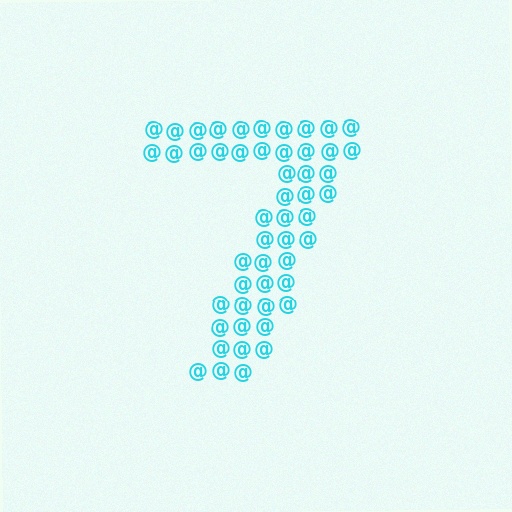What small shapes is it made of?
It is made of small at signs.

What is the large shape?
The large shape is the digit 7.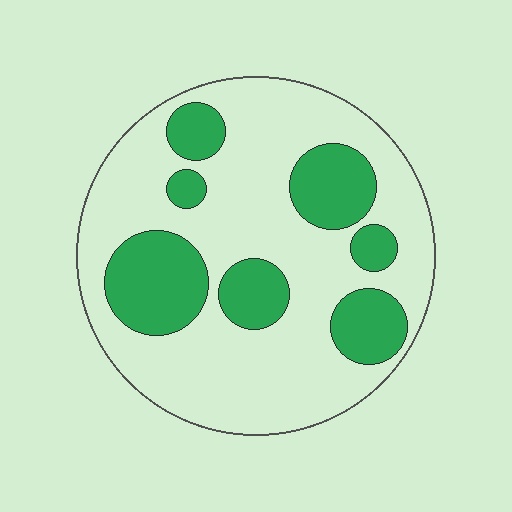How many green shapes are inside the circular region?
7.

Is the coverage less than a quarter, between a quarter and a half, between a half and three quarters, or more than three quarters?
Between a quarter and a half.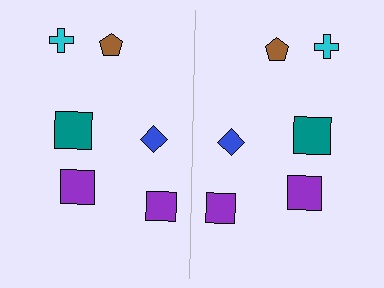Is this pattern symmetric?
Yes, this pattern has bilateral (reflection) symmetry.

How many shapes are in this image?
There are 12 shapes in this image.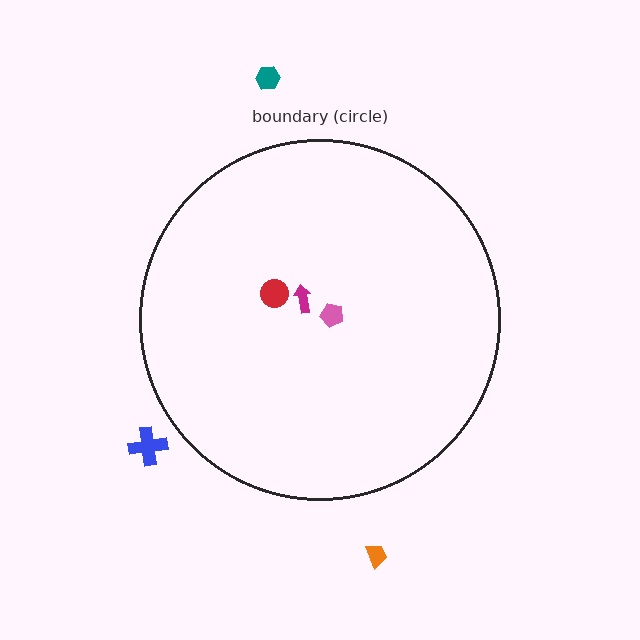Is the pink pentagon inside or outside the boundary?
Inside.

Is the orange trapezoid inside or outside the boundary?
Outside.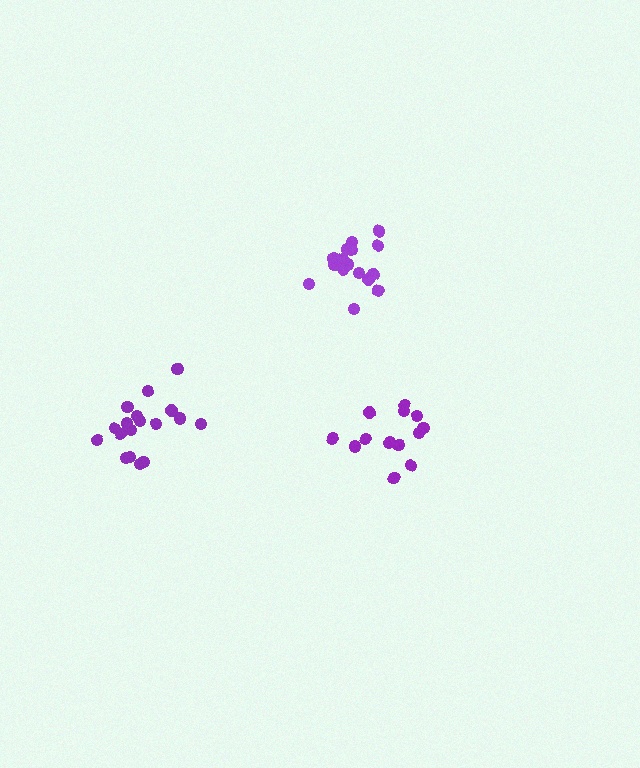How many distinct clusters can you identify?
There are 3 distinct clusters.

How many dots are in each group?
Group 1: 16 dots, Group 2: 13 dots, Group 3: 18 dots (47 total).